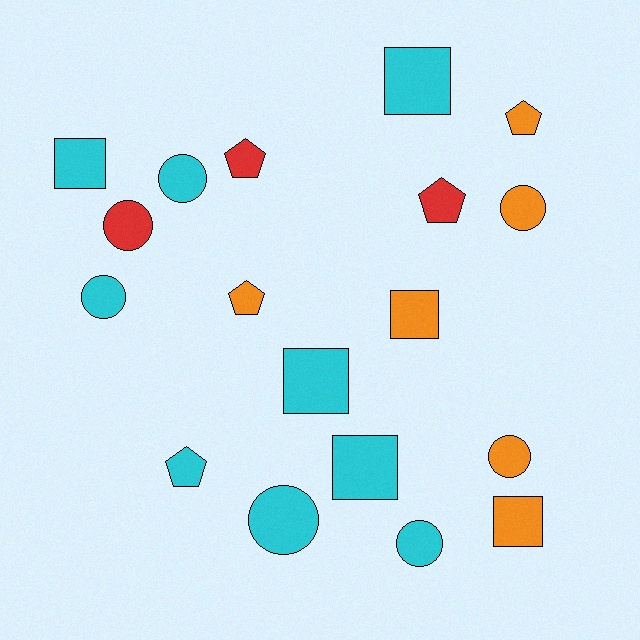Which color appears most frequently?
Cyan, with 9 objects.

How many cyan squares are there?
There are 4 cyan squares.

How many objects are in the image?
There are 18 objects.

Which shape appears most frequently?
Circle, with 7 objects.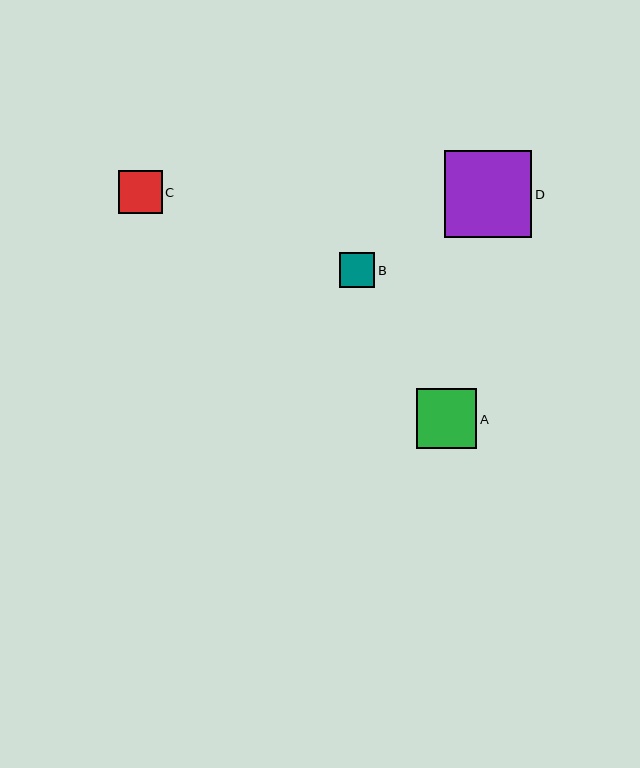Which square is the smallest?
Square B is the smallest with a size of approximately 35 pixels.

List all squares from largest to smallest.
From largest to smallest: D, A, C, B.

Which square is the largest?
Square D is the largest with a size of approximately 87 pixels.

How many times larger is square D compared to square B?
Square D is approximately 2.5 times the size of square B.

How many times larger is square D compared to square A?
Square D is approximately 1.5 times the size of square A.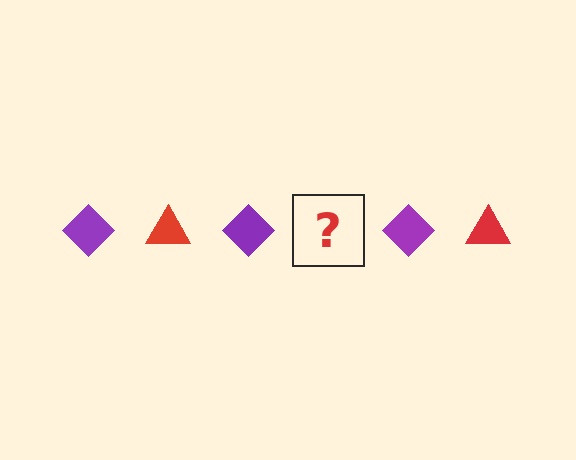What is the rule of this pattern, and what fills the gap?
The rule is that the pattern alternates between purple diamond and red triangle. The gap should be filled with a red triangle.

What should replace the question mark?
The question mark should be replaced with a red triangle.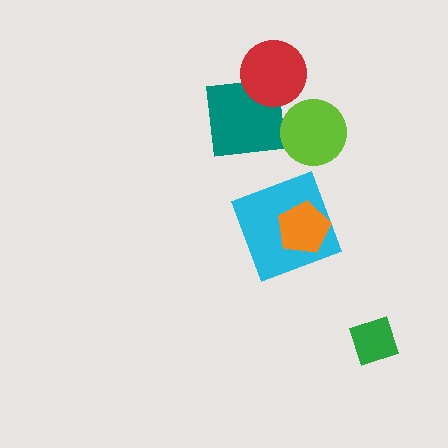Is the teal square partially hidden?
Yes, it is partially covered by another shape.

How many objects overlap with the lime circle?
1 object overlaps with the lime circle.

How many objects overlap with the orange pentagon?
1 object overlaps with the orange pentagon.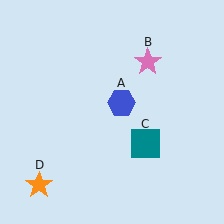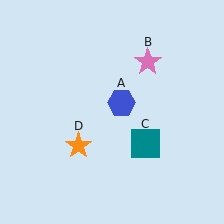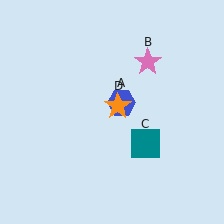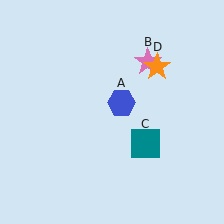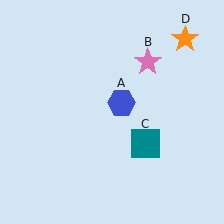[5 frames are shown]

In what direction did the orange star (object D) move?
The orange star (object D) moved up and to the right.